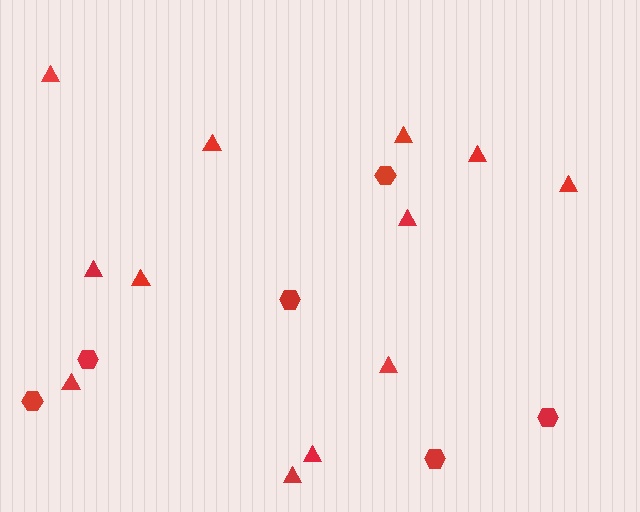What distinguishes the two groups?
There are 2 groups: one group of triangles (12) and one group of hexagons (6).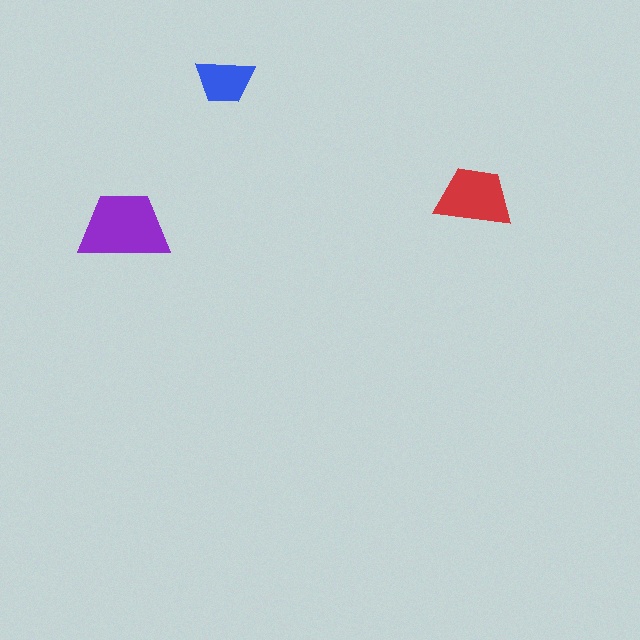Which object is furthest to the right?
The red trapezoid is rightmost.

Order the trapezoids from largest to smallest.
the purple one, the red one, the blue one.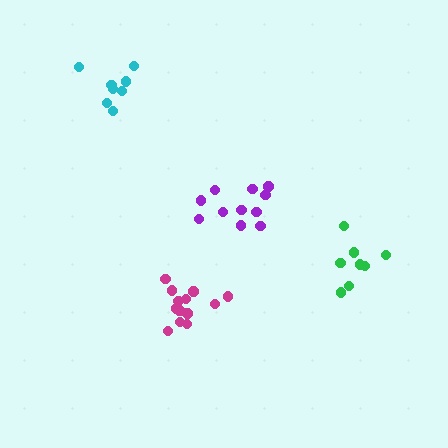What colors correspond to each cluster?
The clusters are colored: purple, cyan, green, magenta.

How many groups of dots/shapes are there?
There are 4 groups.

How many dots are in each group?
Group 1: 11 dots, Group 2: 8 dots, Group 3: 8 dots, Group 4: 13 dots (40 total).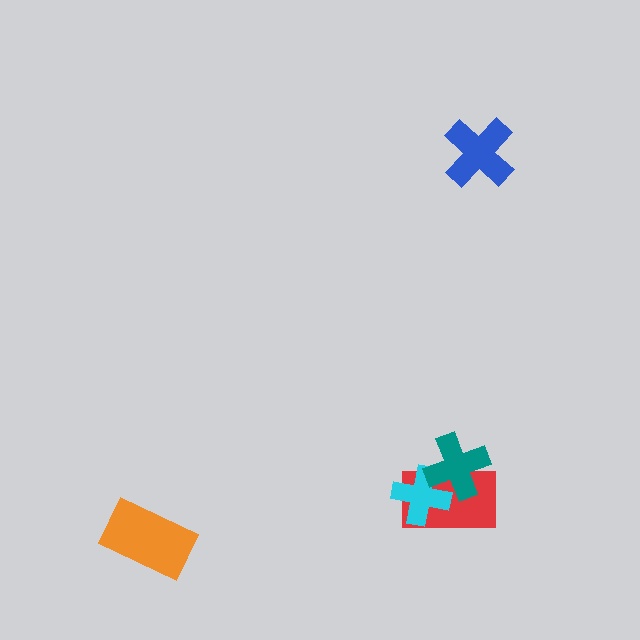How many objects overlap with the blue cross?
0 objects overlap with the blue cross.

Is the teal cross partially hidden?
No, no other shape covers it.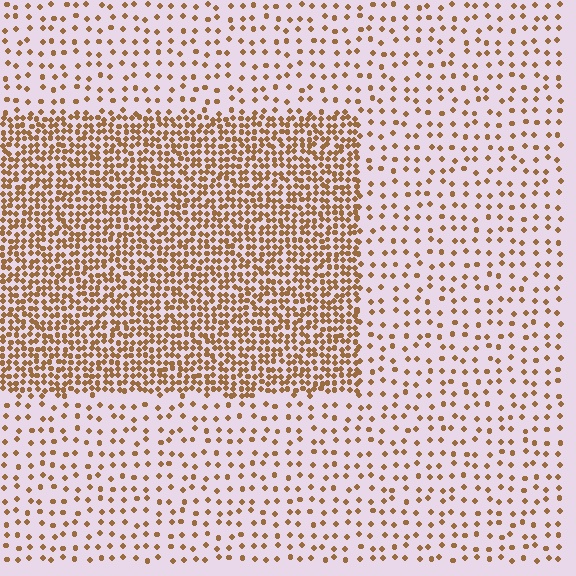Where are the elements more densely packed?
The elements are more densely packed inside the rectangle boundary.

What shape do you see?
I see a rectangle.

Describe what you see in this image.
The image contains small brown elements arranged at two different densities. A rectangle-shaped region is visible where the elements are more densely packed than the surrounding area.